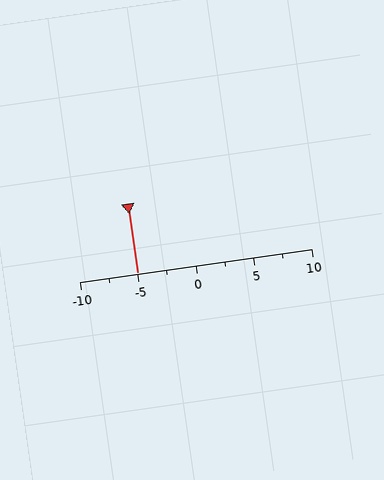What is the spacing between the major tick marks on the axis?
The major ticks are spaced 5 apart.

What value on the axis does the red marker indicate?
The marker indicates approximately -5.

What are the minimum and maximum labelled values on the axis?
The axis runs from -10 to 10.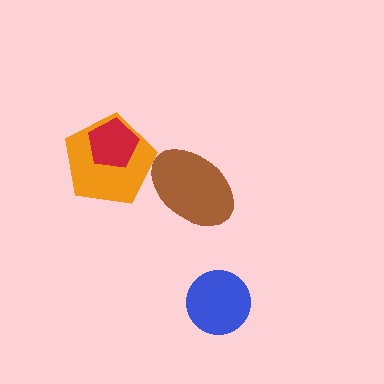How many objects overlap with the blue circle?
0 objects overlap with the blue circle.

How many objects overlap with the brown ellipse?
0 objects overlap with the brown ellipse.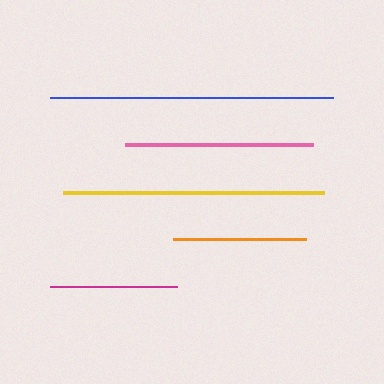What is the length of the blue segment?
The blue segment is approximately 283 pixels long.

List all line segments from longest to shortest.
From longest to shortest: blue, yellow, pink, orange, magenta.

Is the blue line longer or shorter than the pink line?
The blue line is longer than the pink line.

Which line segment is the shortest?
The magenta line is the shortest at approximately 127 pixels.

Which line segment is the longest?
The blue line is the longest at approximately 283 pixels.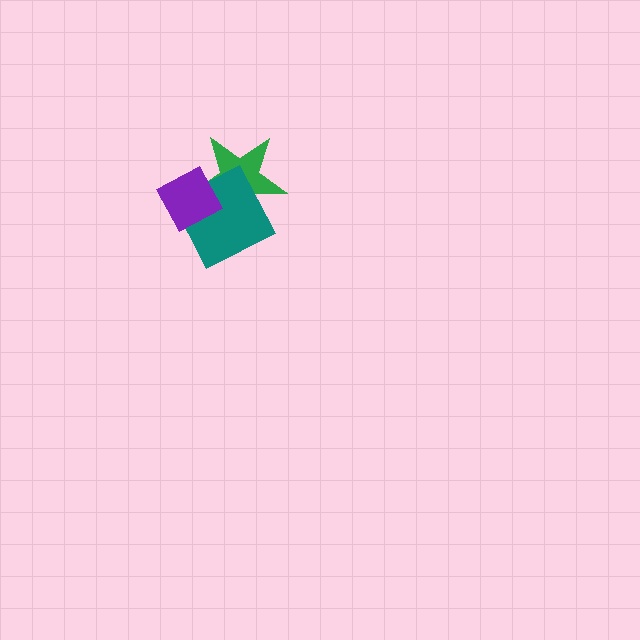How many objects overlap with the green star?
2 objects overlap with the green star.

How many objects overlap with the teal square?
2 objects overlap with the teal square.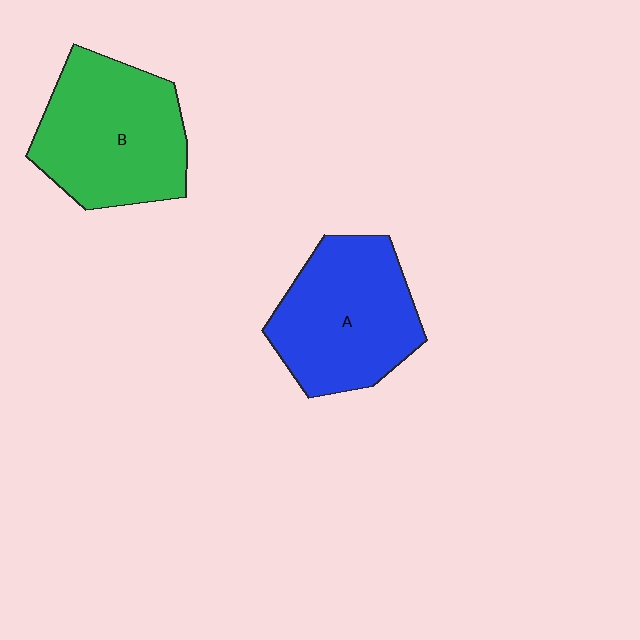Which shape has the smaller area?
Shape A (blue).